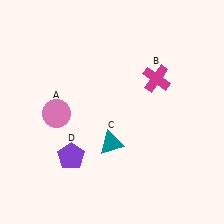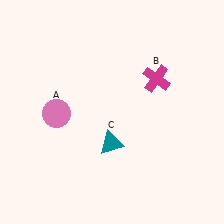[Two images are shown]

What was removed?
The purple pentagon (D) was removed in Image 2.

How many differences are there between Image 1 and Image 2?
There is 1 difference between the two images.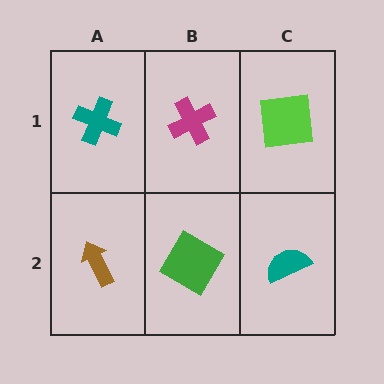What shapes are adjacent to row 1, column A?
A brown arrow (row 2, column A), a magenta cross (row 1, column B).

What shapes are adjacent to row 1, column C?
A teal semicircle (row 2, column C), a magenta cross (row 1, column B).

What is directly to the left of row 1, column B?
A teal cross.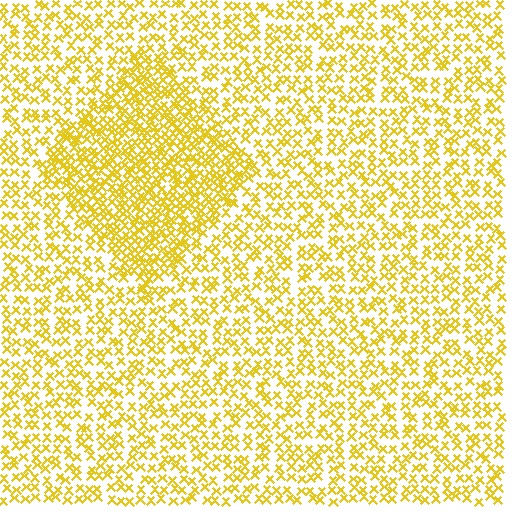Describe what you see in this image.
The image contains small yellow elements arranged at two different densities. A diamond-shaped region is visible where the elements are more densely packed than the surrounding area.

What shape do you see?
I see a diamond.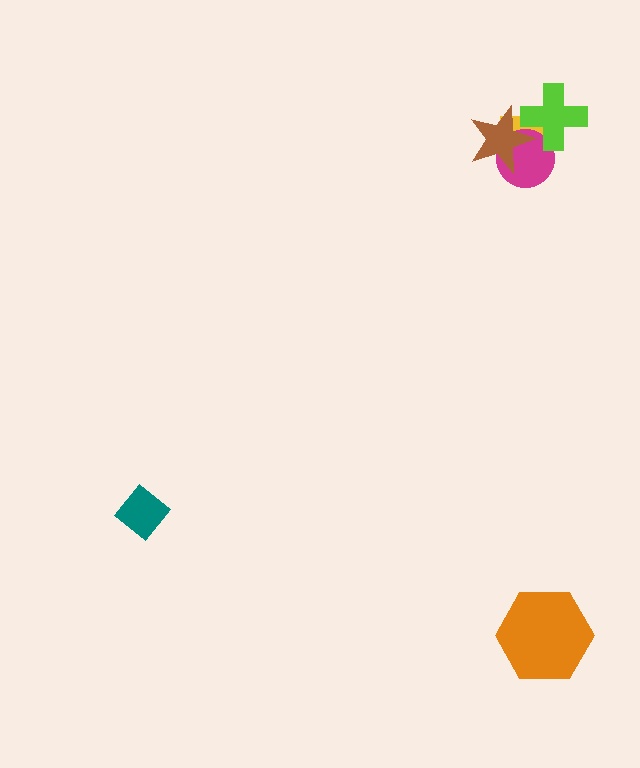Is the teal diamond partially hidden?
No, no other shape covers it.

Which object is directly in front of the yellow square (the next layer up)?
The magenta circle is directly in front of the yellow square.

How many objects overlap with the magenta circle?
3 objects overlap with the magenta circle.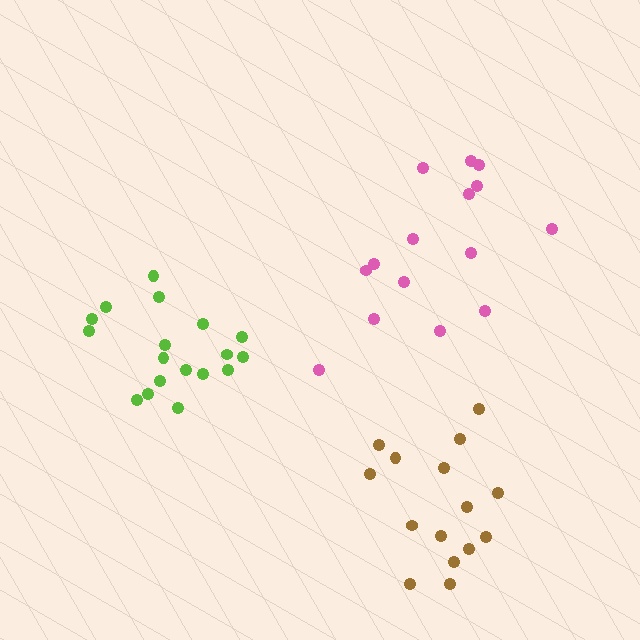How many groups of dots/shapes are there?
There are 3 groups.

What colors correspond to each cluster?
The clusters are colored: pink, brown, lime.